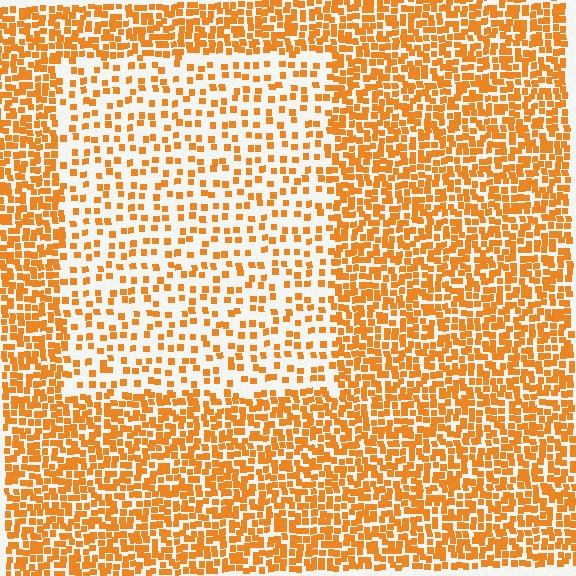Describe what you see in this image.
The image contains small orange elements arranged at two different densities. A rectangle-shaped region is visible where the elements are less densely packed than the surrounding area.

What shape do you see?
I see a rectangle.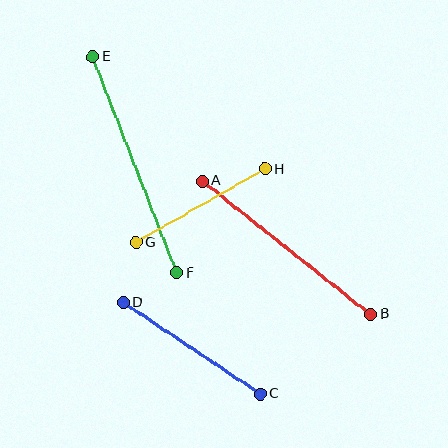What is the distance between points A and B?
The distance is approximately 214 pixels.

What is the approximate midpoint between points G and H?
The midpoint is at approximately (200, 206) pixels.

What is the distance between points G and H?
The distance is approximately 148 pixels.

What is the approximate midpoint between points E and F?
The midpoint is at approximately (135, 165) pixels.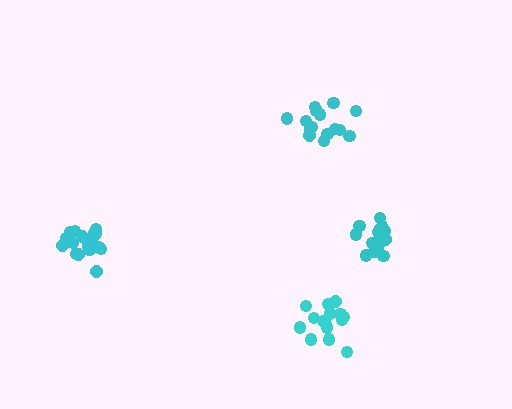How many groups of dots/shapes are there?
There are 4 groups.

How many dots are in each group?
Group 1: 15 dots, Group 2: 18 dots, Group 3: 16 dots, Group 4: 15 dots (64 total).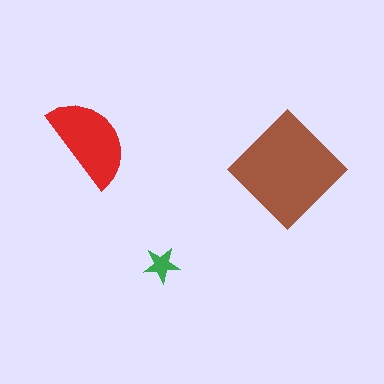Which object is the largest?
The brown diamond.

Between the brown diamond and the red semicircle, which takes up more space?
The brown diamond.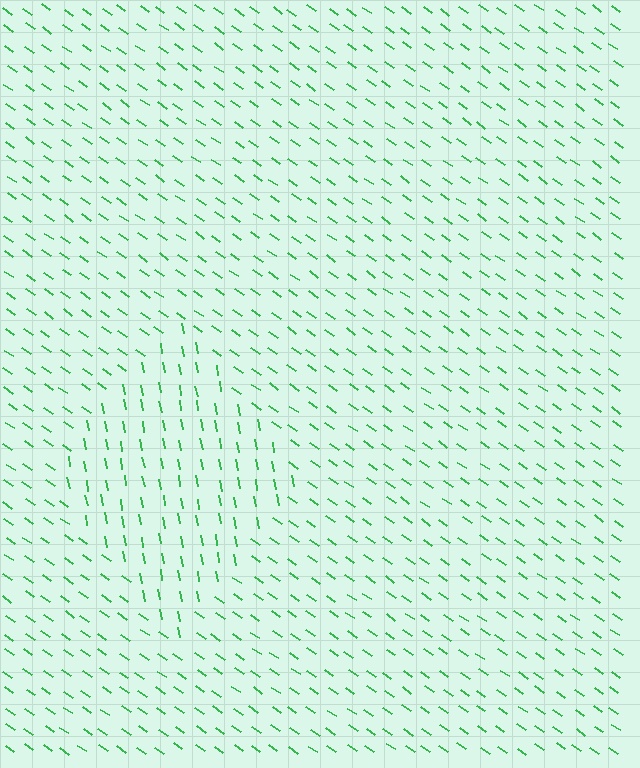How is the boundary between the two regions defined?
The boundary is defined purely by a change in line orientation (approximately 45 degrees difference). All lines are the same color and thickness.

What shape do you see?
I see a diamond.